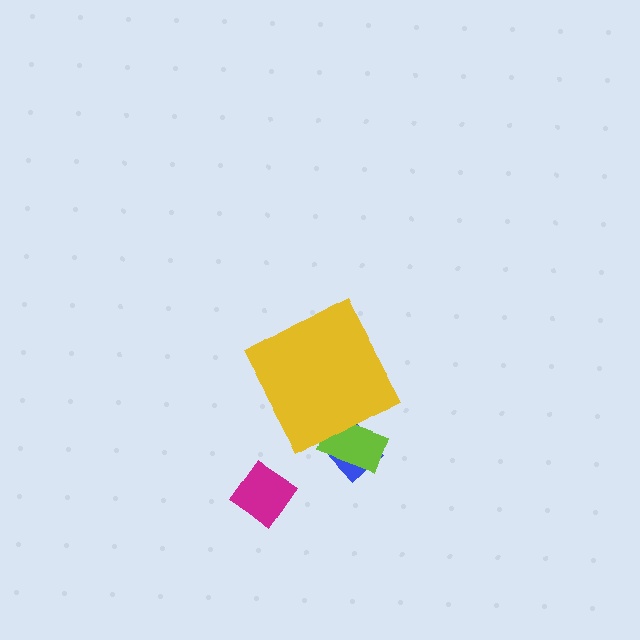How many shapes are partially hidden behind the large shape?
2 shapes are partially hidden.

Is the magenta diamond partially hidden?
No, the magenta diamond is fully visible.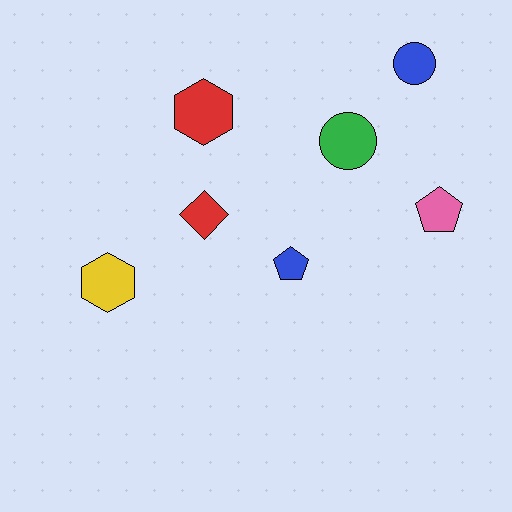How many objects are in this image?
There are 7 objects.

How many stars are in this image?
There are no stars.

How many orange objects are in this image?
There are no orange objects.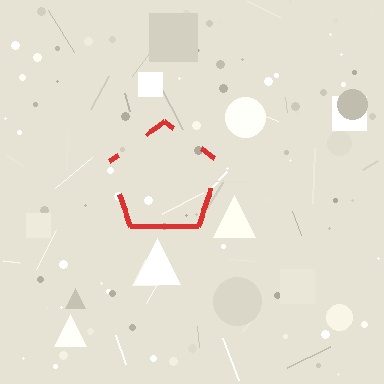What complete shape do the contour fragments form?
The contour fragments form a pentagon.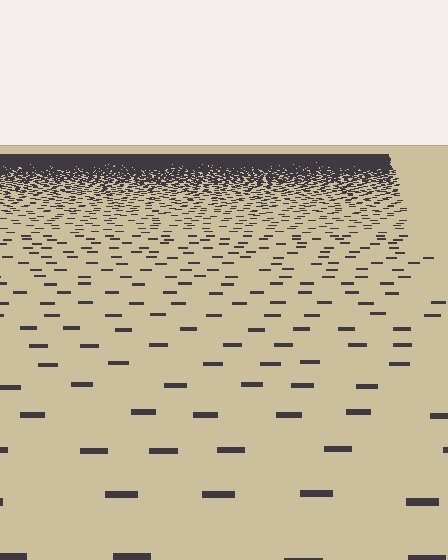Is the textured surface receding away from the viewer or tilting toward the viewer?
The surface is receding away from the viewer. Texture elements get smaller and denser toward the top.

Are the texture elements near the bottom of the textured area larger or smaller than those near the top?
Larger. Near the bottom, elements are closer to the viewer and appear at a bigger on-screen size.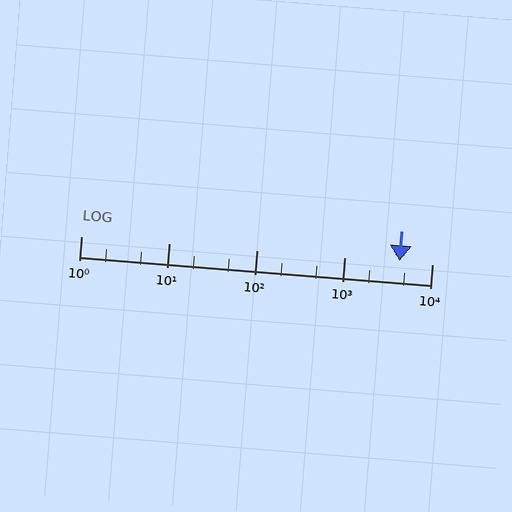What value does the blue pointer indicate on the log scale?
The pointer indicates approximately 4300.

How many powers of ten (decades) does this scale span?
The scale spans 4 decades, from 1 to 10000.